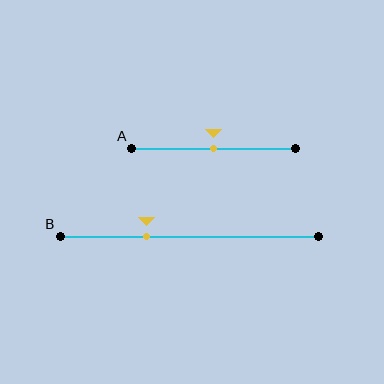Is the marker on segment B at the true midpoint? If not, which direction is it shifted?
No, the marker on segment B is shifted to the left by about 16% of the segment length.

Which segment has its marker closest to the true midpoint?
Segment A has its marker closest to the true midpoint.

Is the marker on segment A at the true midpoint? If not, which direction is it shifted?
Yes, the marker on segment A is at the true midpoint.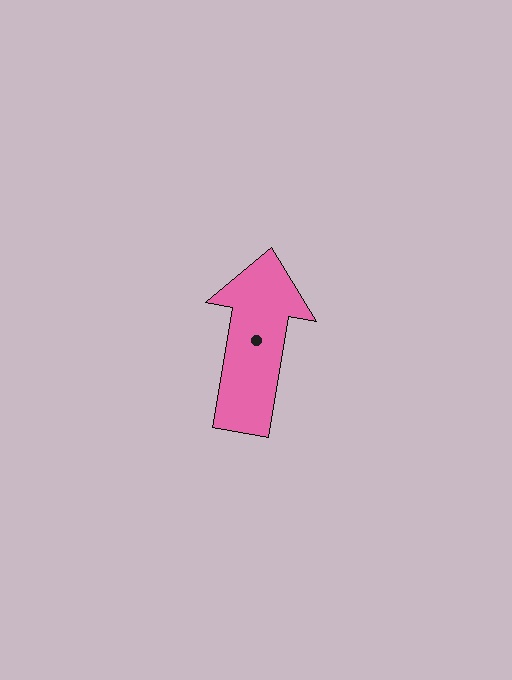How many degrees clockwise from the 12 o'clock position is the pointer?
Approximately 9 degrees.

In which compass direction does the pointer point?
North.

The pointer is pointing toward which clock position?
Roughly 12 o'clock.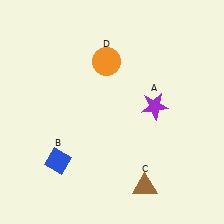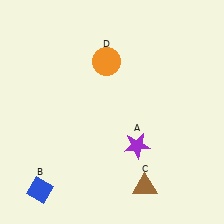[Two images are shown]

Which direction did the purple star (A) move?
The purple star (A) moved down.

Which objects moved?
The objects that moved are: the purple star (A), the blue diamond (B).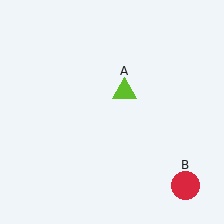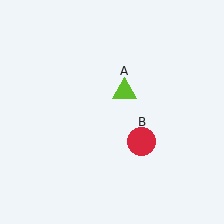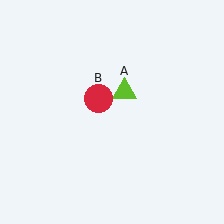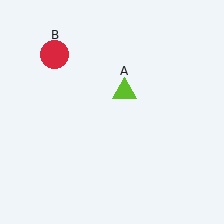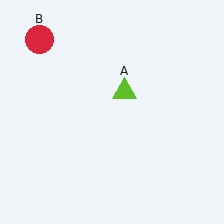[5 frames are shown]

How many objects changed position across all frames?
1 object changed position: red circle (object B).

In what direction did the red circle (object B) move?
The red circle (object B) moved up and to the left.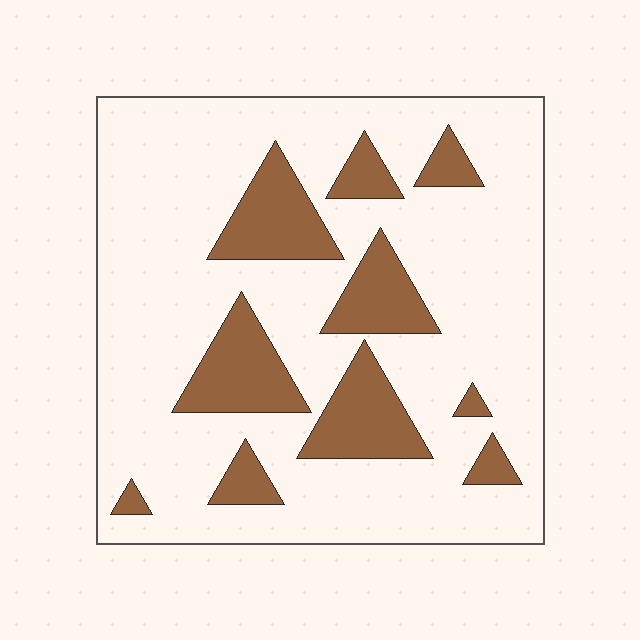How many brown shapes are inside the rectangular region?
10.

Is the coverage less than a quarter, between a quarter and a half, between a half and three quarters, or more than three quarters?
Less than a quarter.